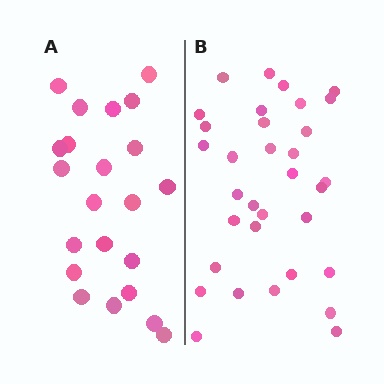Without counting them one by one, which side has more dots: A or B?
Region B (the right region) has more dots.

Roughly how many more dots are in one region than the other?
Region B has roughly 12 or so more dots than region A.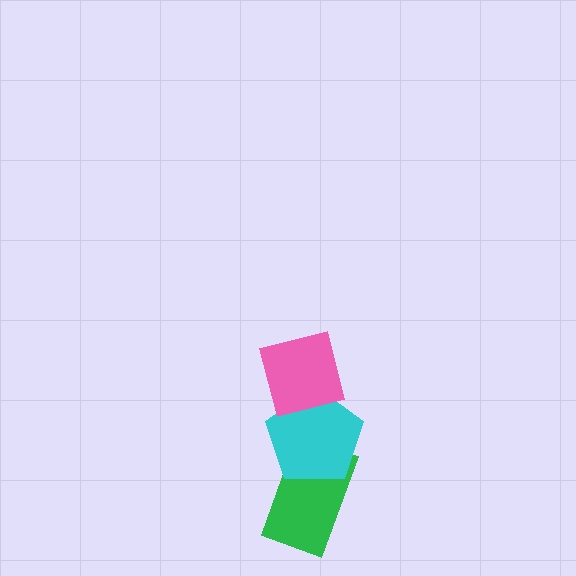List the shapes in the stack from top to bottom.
From top to bottom: the pink square, the cyan pentagon, the green rectangle.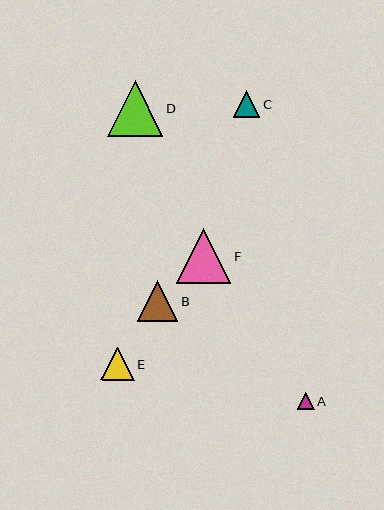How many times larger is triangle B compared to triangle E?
Triangle B is approximately 1.2 times the size of triangle E.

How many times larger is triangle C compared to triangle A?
Triangle C is approximately 1.5 times the size of triangle A.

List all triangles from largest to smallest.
From largest to smallest: D, F, B, E, C, A.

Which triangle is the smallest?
Triangle A is the smallest with a size of approximately 17 pixels.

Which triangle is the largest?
Triangle D is the largest with a size of approximately 55 pixels.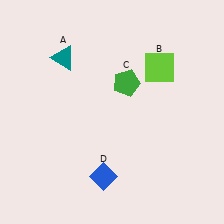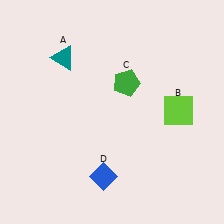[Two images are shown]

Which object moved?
The lime square (B) moved down.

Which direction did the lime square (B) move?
The lime square (B) moved down.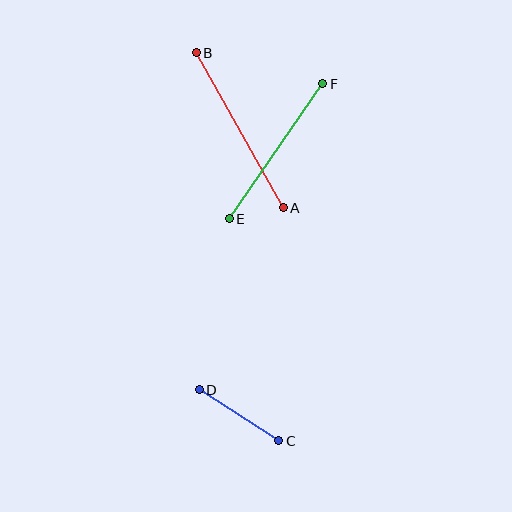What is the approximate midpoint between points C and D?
The midpoint is at approximately (239, 415) pixels.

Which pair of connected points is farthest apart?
Points A and B are farthest apart.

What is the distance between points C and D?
The distance is approximately 94 pixels.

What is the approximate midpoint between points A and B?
The midpoint is at approximately (240, 130) pixels.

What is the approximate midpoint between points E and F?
The midpoint is at approximately (276, 151) pixels.